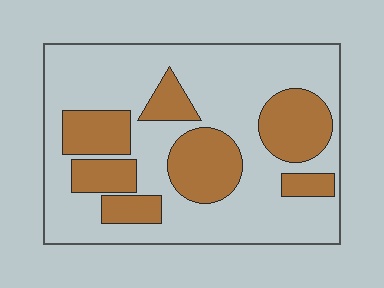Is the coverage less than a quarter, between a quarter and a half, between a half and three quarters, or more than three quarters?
Between a quarter and a half.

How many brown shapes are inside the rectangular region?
7.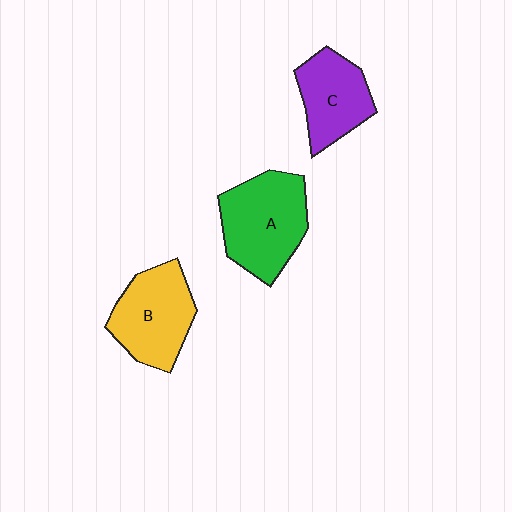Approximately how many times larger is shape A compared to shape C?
Approximately 1.4 times.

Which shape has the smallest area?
Shape C (purple).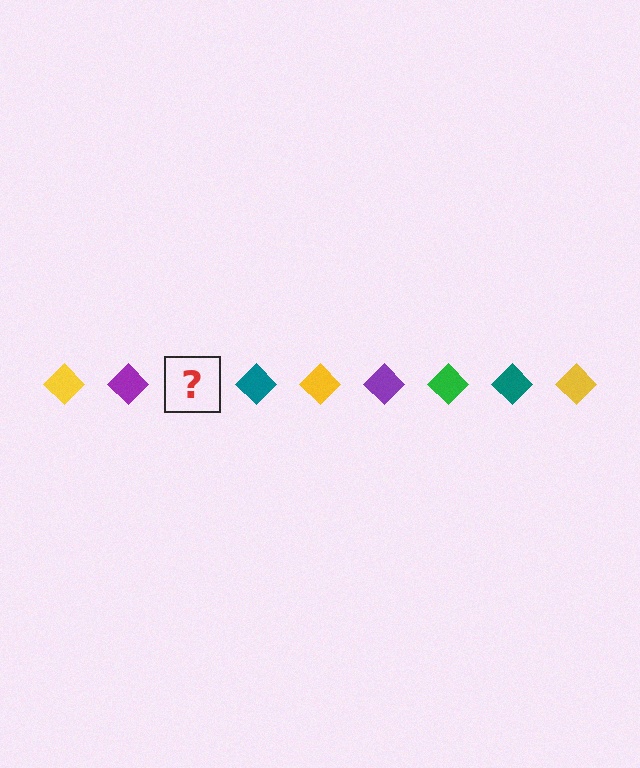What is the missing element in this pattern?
The missing element is a green diamond.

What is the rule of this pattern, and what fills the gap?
The rule is that the pattern cycles through yellow, purple, green, teal diamonds. The gap should be filled with a green diamond.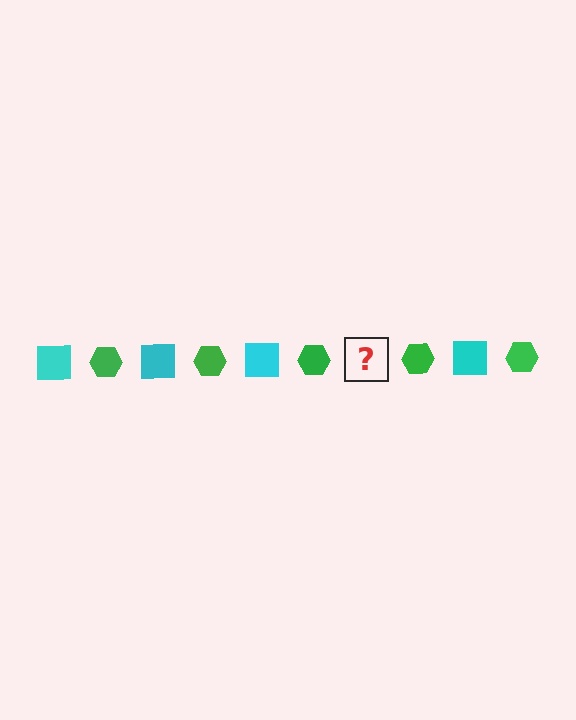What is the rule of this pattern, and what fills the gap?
The rule is that the pattern alternates between cyan square and green hexagon. The gap should be filled with a cyan square.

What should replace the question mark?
The question mark should be replaced with a cyan square.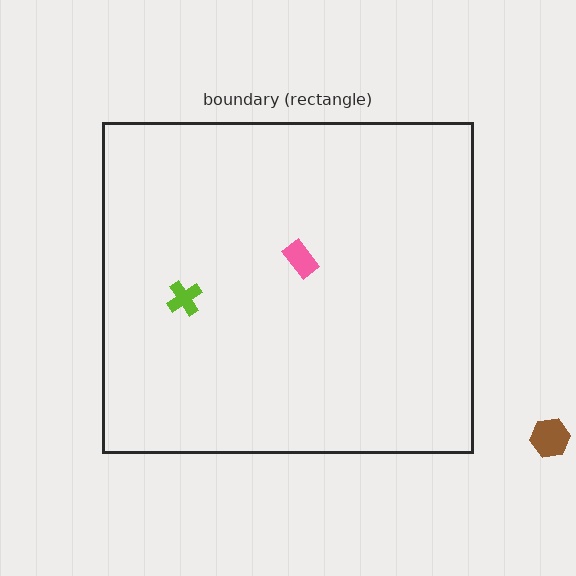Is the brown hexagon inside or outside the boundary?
Outside.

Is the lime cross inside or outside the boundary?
Inside.